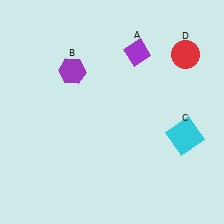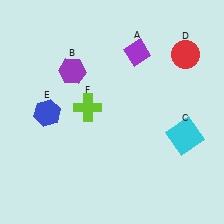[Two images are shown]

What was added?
A blue hexagon (E), a lime cross (F) were added in Image 2.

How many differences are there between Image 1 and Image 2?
There are 2 differences between the two images.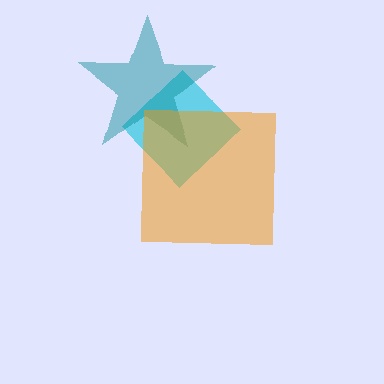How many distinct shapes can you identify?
There are 3 distinct shapes: a cyan diamond, a teal star, an orange square.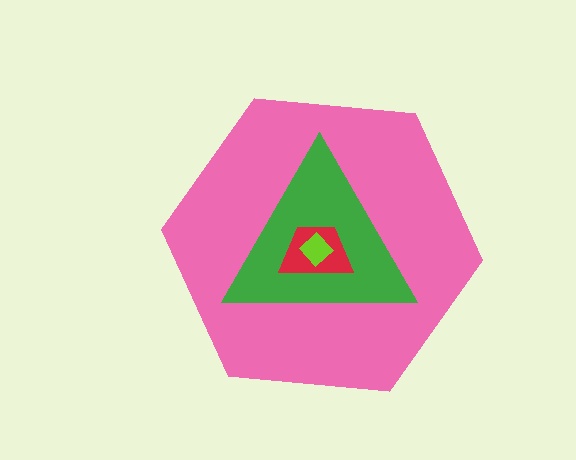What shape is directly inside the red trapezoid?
The lime diamond.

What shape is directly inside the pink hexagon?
The green triangle.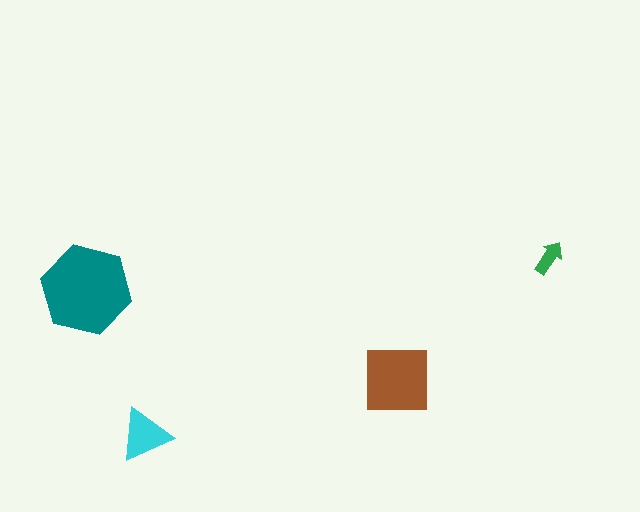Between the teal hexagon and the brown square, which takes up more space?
The teal hexagon.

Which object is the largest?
The teal hexagon.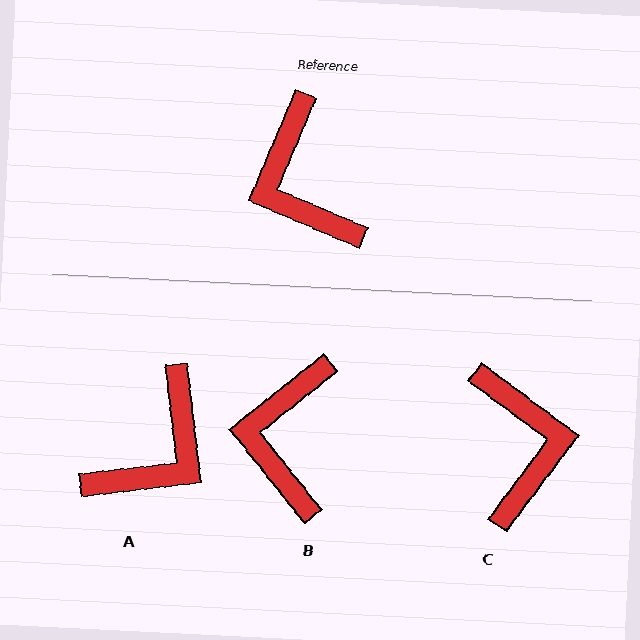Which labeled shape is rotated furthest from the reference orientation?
C, about 166 degrees away.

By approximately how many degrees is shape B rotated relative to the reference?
Approximately 28 degrees clockwise.